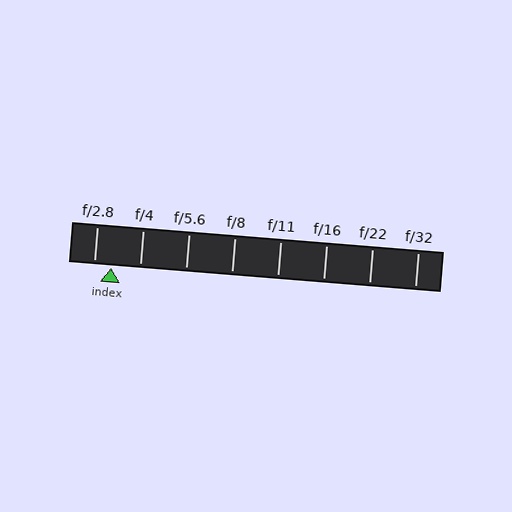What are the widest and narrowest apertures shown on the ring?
The widest aperture shown is f/2.8 and the narrowest is f/32.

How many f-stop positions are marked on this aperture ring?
There are 8 f-stop positions marked.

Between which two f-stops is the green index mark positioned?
The index mark is between f/2.8 and f/4.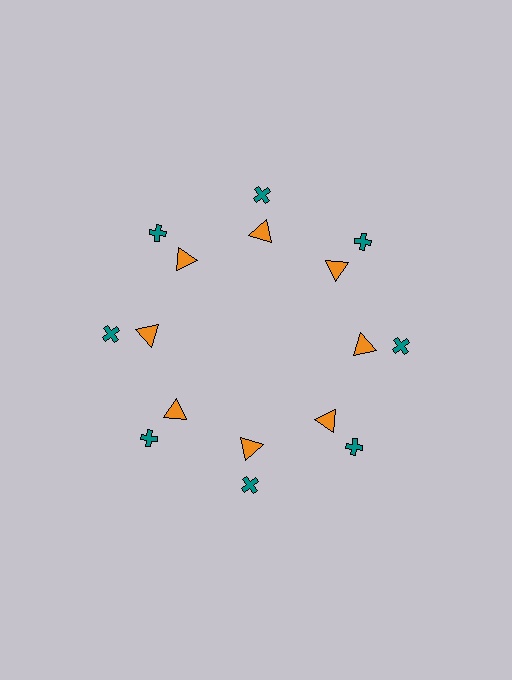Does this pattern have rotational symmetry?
Yes, this pattern has 8-fold rotational symmetry. It looks the same after rotating 45 degrees around the center.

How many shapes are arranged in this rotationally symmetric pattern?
There are 16 shapes, arranged in 8 groups of 2.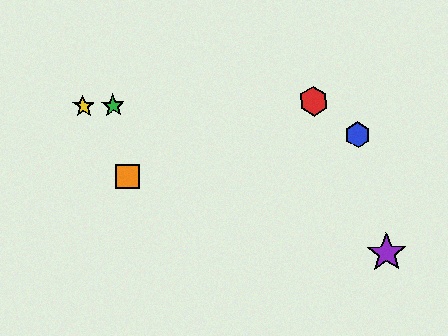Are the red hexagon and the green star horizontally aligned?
Yes, both are at y≈101.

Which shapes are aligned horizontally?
The red hexagon, the green star, the yellow star are aligned horizontally.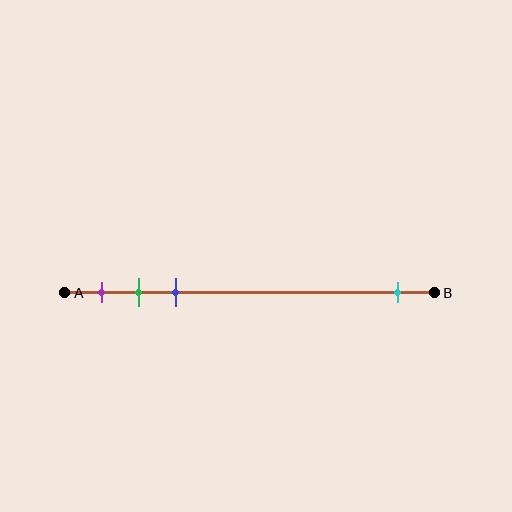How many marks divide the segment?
There are 4 marks dividing the segment.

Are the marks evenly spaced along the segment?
No, the marks are not evenly spaced.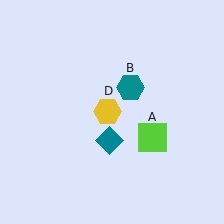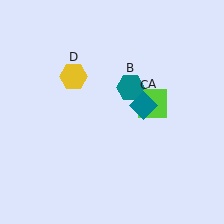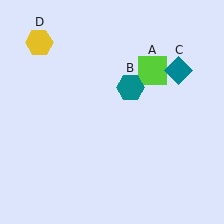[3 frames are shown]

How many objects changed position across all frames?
3 objects changed position: lime square (object A), teal diamond (object C), yellow hexagon (object D).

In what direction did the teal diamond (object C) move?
The teal diamond (object C) moved up and to the right.